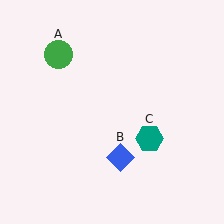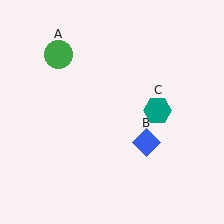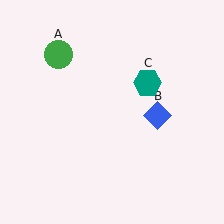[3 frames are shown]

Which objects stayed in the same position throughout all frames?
Green circle (object A) remained stationary.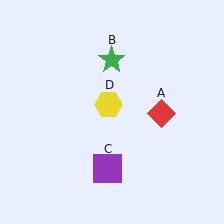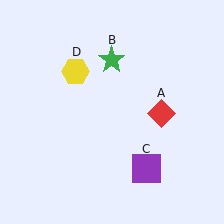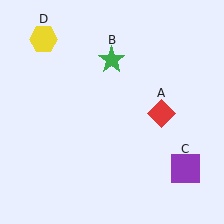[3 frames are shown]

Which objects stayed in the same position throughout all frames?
Red diamond (object A) and green star (object B) remained stationary.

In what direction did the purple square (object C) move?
The purple square (object C) moved right.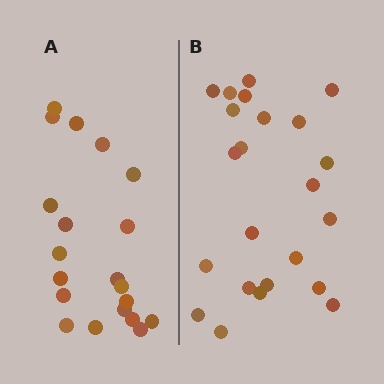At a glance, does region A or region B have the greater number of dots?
Region B (the right region) has more dots.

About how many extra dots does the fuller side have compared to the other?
Region B has just a few more — roughly 2 or 3 more dots than region A.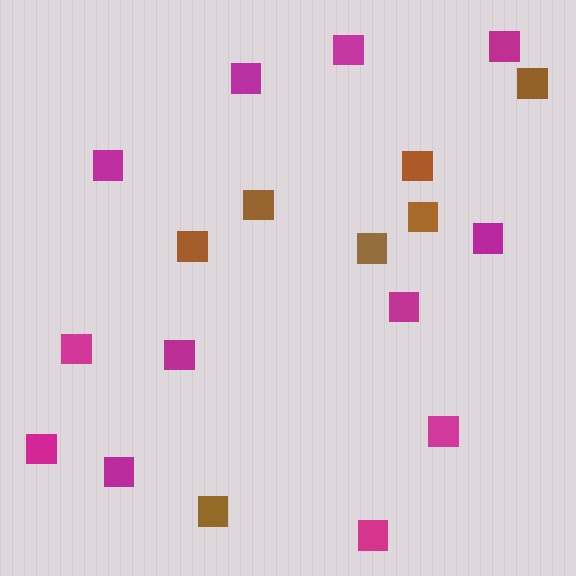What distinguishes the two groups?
There are 2 groups: one group of brown squares (7) and one group of magenta squares (12).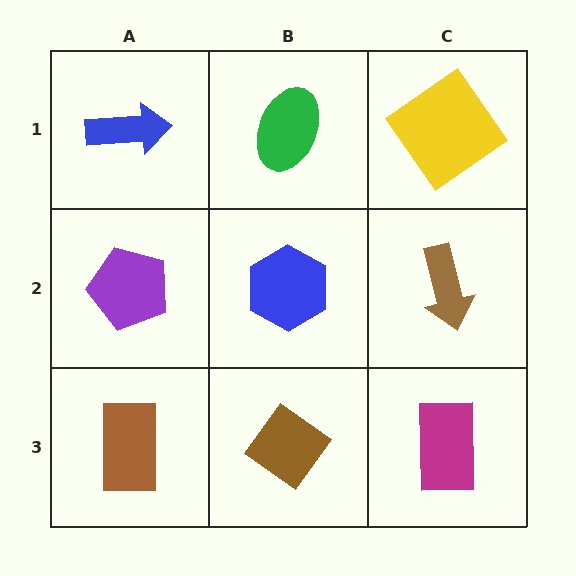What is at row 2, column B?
A blue hexagon.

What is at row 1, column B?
A green ellipse.